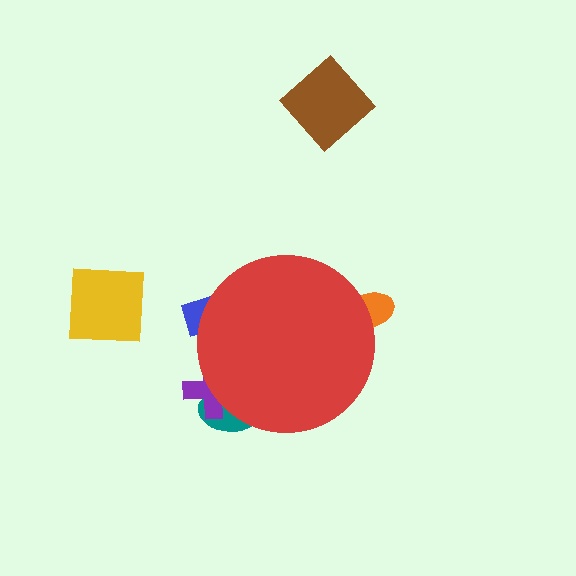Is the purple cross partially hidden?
Yes, the purple cross is partially hidden behind the red circle.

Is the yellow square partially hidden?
No, the yellow square is fully visible.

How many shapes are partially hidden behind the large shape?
4 shapes are partially hidden.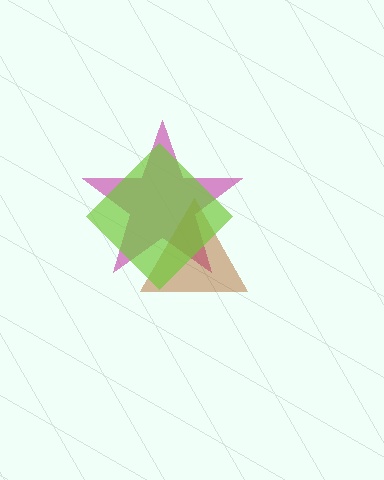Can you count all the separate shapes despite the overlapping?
Yes, there are 3 separate shapes.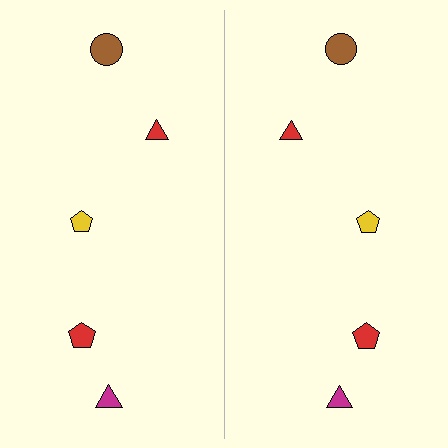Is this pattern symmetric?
Yes, this pattern has bilateral (reflection) symmetry.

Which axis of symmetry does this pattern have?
The pattern has a vertical axis of symmetry running through the center of the image.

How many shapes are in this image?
There are 10 shapes in this image.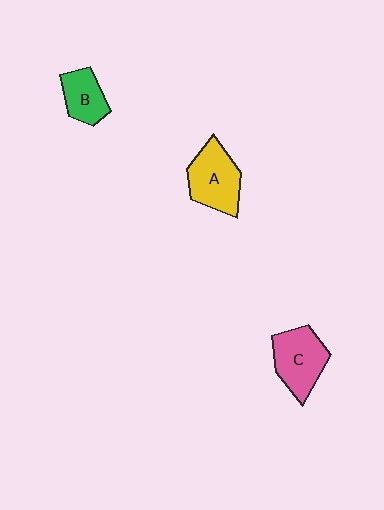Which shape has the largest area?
Shape A (yellow).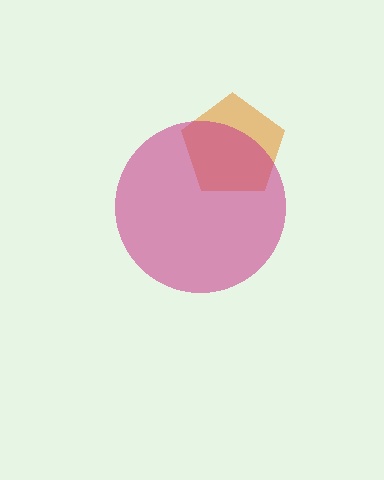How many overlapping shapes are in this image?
There are 2 overlapping shapes in the image.